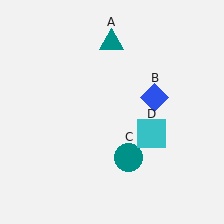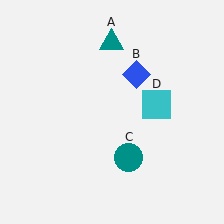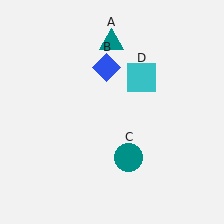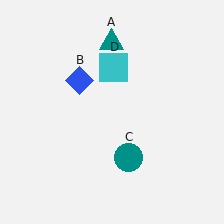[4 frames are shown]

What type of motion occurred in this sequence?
The blue diamond (object B), cyan square (object D) rotated counterclockwise around the center of the scene.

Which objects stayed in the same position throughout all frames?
Teal triangle (object A) and teal circle (object C) remained stationary.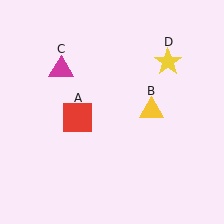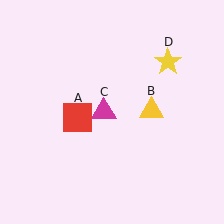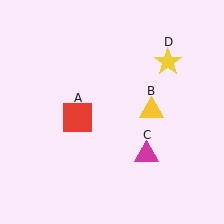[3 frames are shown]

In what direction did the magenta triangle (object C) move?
The magenta triangle (object C) moved down and to the right.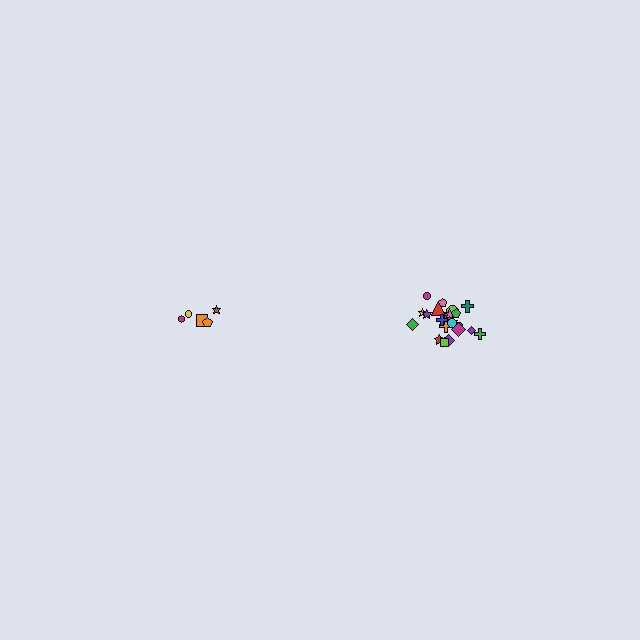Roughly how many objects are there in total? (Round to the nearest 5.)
Roughly 25 objects in total.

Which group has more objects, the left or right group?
The right group.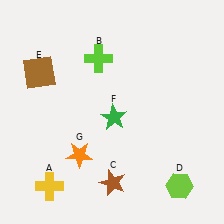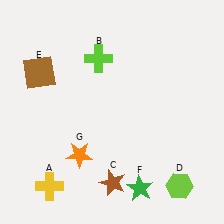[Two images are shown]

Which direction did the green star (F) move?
The green star (F) moved down.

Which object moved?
The green star (F) moved down.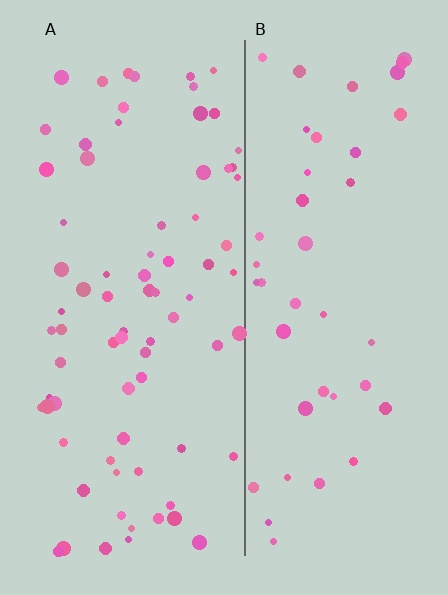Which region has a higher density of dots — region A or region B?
A (the left).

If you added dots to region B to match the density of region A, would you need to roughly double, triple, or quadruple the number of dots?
Approximately double.